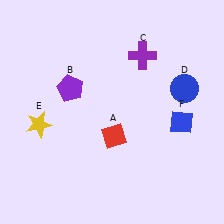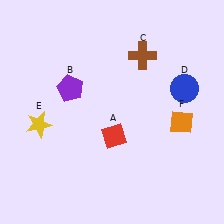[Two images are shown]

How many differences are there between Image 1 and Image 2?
There are 2 differences between the two images.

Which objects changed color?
C changed from purple to brown. F changed from blue to orange.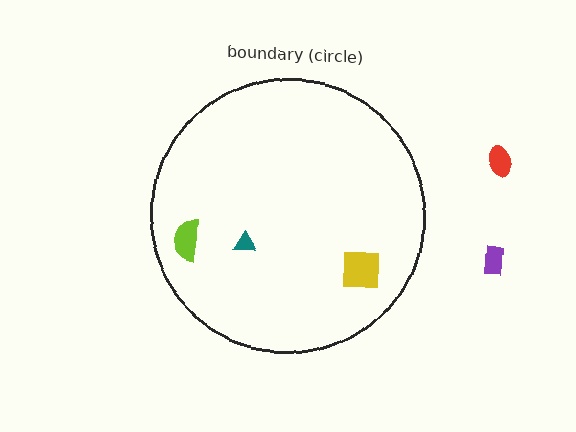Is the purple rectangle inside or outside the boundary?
Outside.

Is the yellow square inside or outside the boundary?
Inside.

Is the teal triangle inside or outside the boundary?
Inside.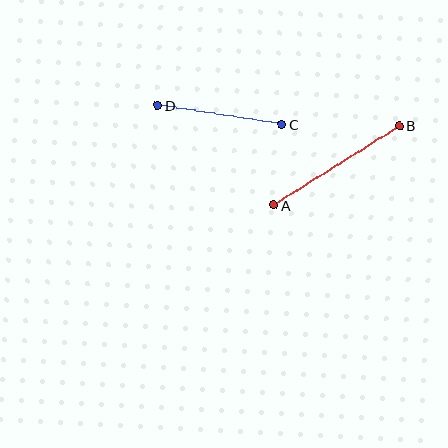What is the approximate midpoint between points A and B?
The midpoint is at approximately (336, 165) pixels.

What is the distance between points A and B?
The distance is approximately 148 pixels.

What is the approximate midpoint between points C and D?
The midpoint is at approximately (220, 115) pixels.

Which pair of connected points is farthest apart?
Points A and B are farthest apart.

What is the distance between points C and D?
The distance is approximately 126 pixels.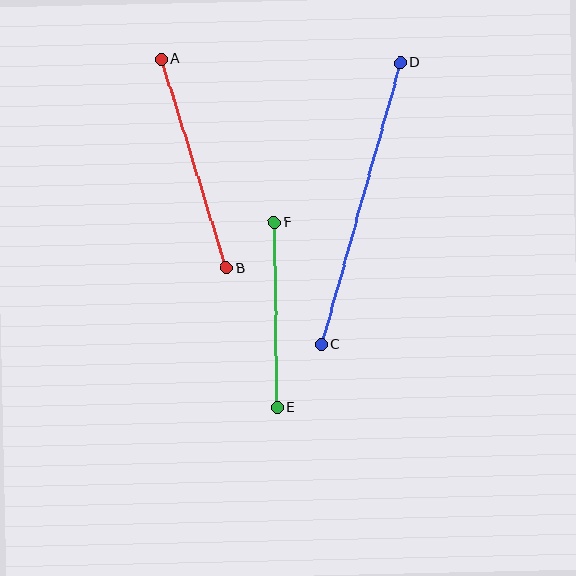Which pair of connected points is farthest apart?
Points C and D are farthest apart.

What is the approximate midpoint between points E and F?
The midpoint is at approximately (276, 315) pixels.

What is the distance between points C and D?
The distance is approximately 293 pixels.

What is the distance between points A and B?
The distance is approximately 219 pixels.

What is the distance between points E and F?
The distance is approximately 185 pixels.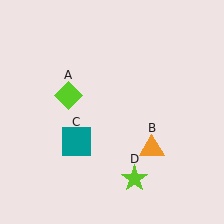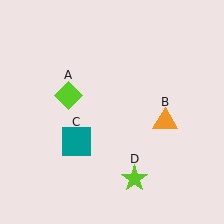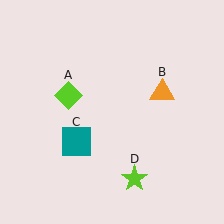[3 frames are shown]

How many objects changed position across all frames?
1 object changed position: orange triangle (object B).